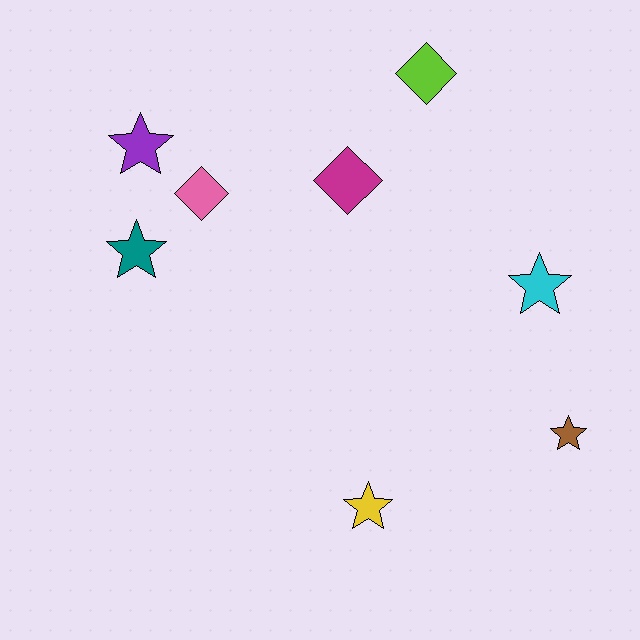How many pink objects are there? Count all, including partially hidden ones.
There is 1 pink object.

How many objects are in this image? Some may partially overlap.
There are 8 objects.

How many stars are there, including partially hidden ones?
There are 5 stars.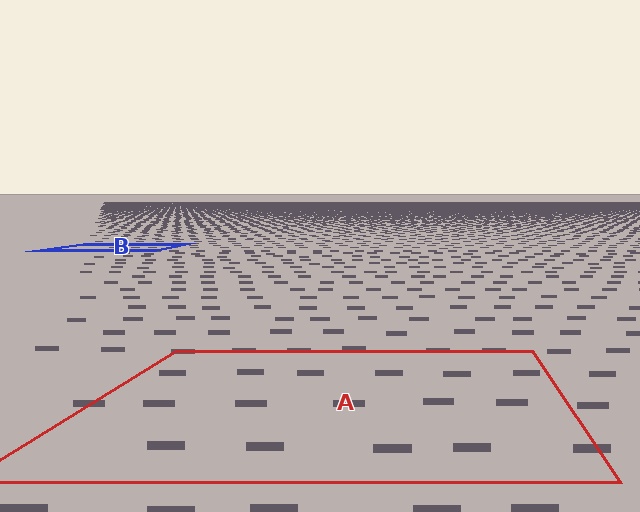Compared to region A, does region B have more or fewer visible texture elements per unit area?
Region B has more texture elements per unit area — they are packed more densely because it is farther away.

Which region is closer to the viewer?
Region A is closer. The texture elements there are larger and more spread out.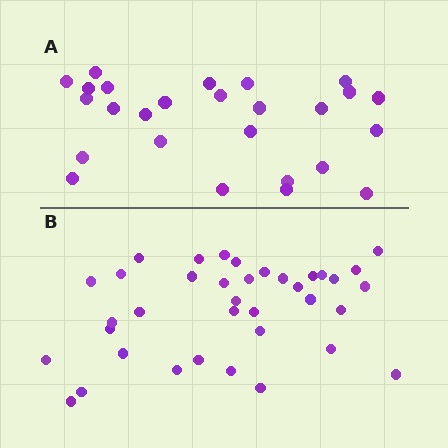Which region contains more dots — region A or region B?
Region B (the bottom region) has more dots.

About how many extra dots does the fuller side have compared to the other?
Region B has roughly 12 or so more dots than region A.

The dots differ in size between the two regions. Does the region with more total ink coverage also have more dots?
No. Region A has more total ink coverage because its dots are larger, but region B actually contains more individual dots. Total area can be misleading — the number of items is what matters here.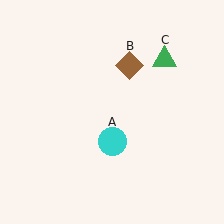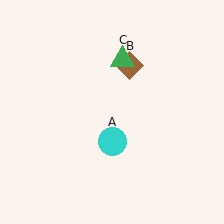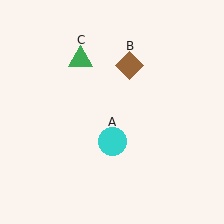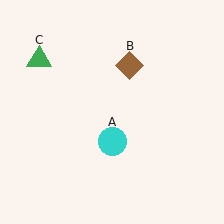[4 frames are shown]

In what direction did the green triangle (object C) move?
The green triangle (object C) moved left.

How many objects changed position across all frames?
1 object changed position: green triangle (object C).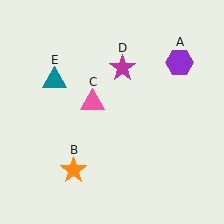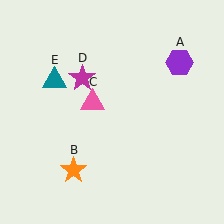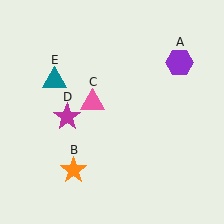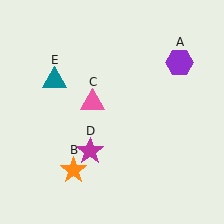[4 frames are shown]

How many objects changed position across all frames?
1 object changed position: magenta star (object D).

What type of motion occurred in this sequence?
The magenta star (object D) rotated counterclockwise around the center of the scene.